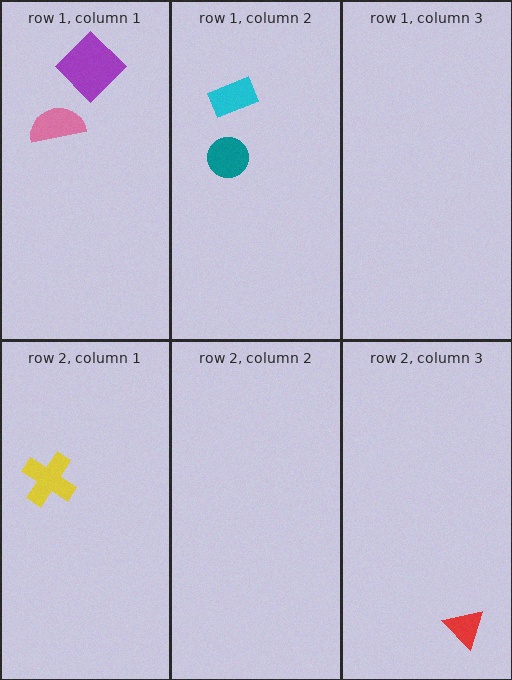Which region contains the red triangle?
The row 2, column 3 region.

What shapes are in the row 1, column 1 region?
The purple diamond, the pink semicircle.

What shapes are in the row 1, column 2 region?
The cyan rectangle, the teal circle.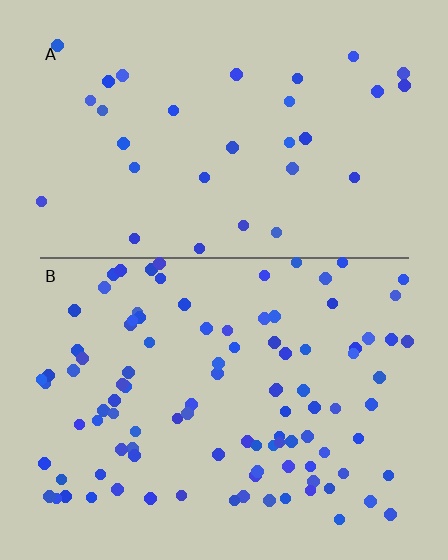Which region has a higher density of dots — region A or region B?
B (the bottom).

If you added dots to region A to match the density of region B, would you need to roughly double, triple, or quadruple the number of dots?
Approximately triple.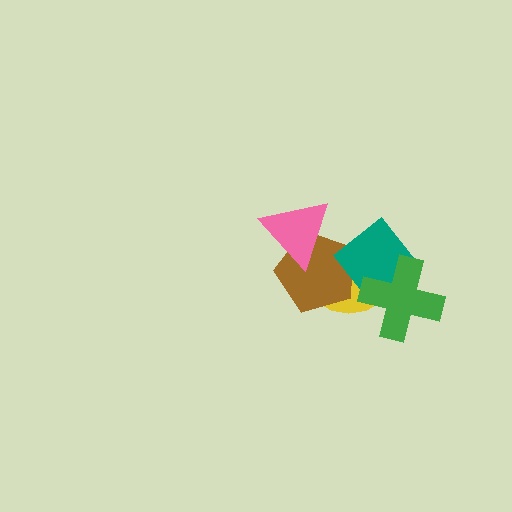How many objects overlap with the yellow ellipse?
3 objects overlap with the yellow ellipse.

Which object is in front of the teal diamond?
The green cross is in front of the teal diamond.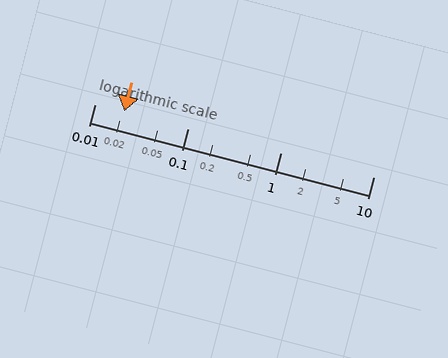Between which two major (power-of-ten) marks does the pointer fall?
The pointer is between 0.01 and 0.1.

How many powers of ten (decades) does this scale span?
The scale spans 3 decades, from 0.01 to 10.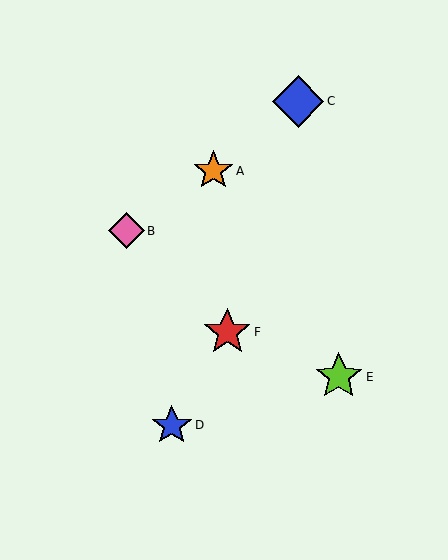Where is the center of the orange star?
The center of the orange star is at (213, 171).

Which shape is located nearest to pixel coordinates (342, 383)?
The lime star (labeled E) at (339, 377) is nearest to that location.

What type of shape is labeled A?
Shape A is an orange star.